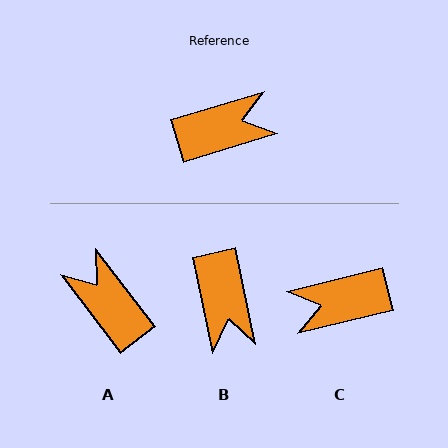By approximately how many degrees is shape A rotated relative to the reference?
Approximately 110 degrees counter-clockwise.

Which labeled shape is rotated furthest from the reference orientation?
C, about 177 degrees away.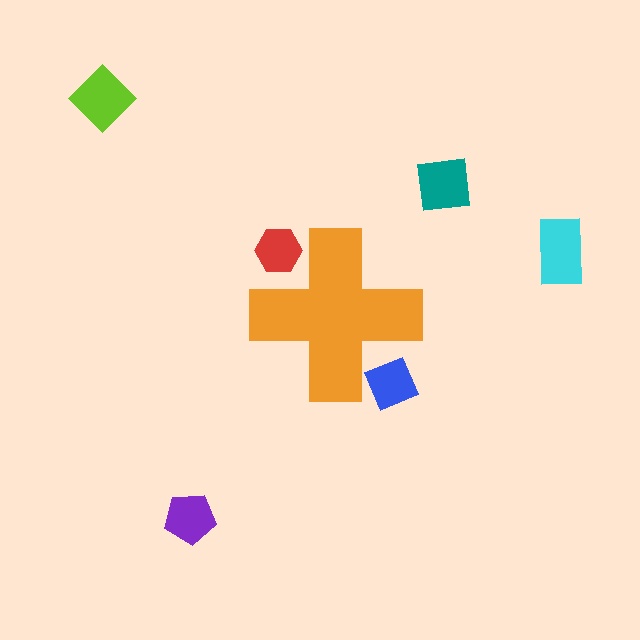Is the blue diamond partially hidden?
Yes, the blue diamond is partially hidden behind the orange cross.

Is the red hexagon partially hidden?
Yes, the red hexagon is partially hidden behind the orange cross.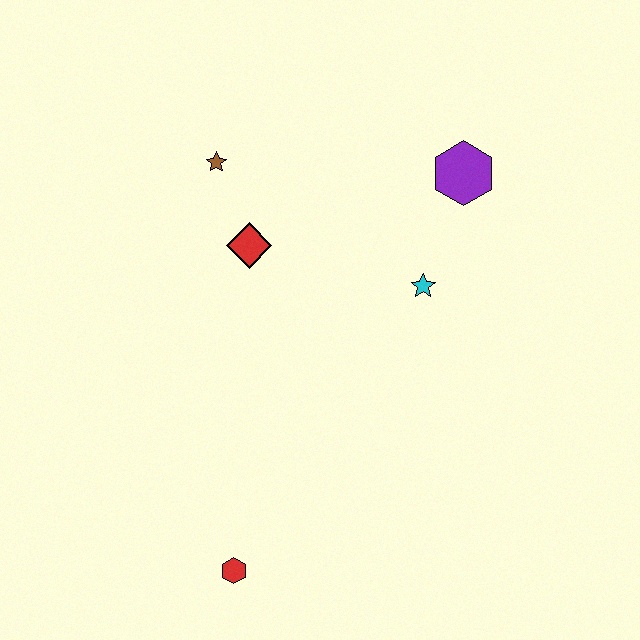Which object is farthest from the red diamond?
The red hexagon is farthest from the red diamond.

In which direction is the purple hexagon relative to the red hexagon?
The purple hexagon is above the red hexagon.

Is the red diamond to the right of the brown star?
Yes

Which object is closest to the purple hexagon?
The cyan star is closest to the purple hexagon.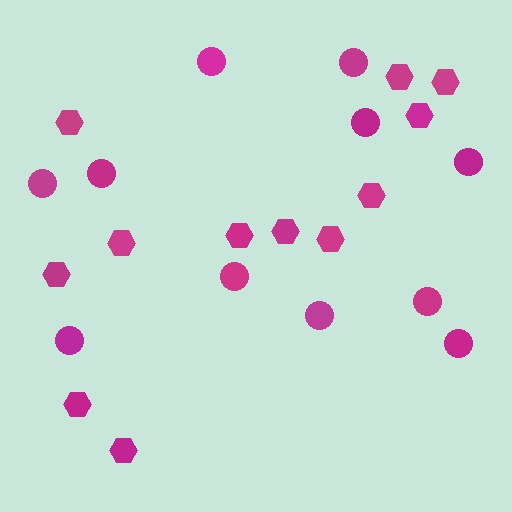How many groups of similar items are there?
There are 2 groups: one group of hexagons (12) and one group of circles (11).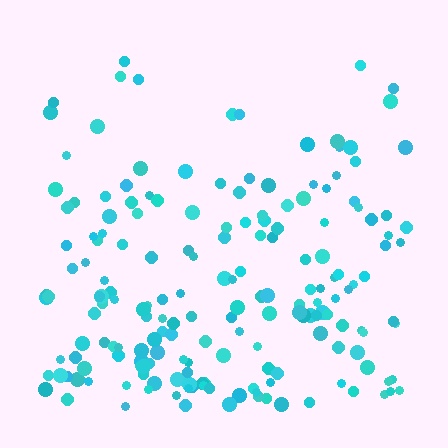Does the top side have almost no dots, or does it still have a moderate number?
Still a moderate number, just noticeably fewer than the bottom.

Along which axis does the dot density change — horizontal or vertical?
Vertical.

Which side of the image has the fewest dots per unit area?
The top.